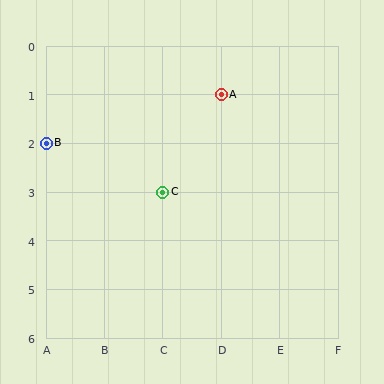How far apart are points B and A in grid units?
Points B and A are 3 columns and 1 row apart (about 3.2 grid units diagonally).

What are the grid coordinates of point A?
Point A is at grid coordinates (D, 1).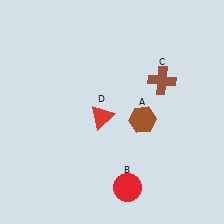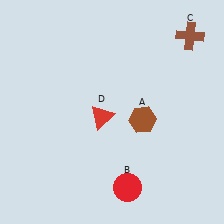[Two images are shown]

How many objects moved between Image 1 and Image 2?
1 object moved between the two images.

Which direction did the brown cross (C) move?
The brown cross (C) moved up.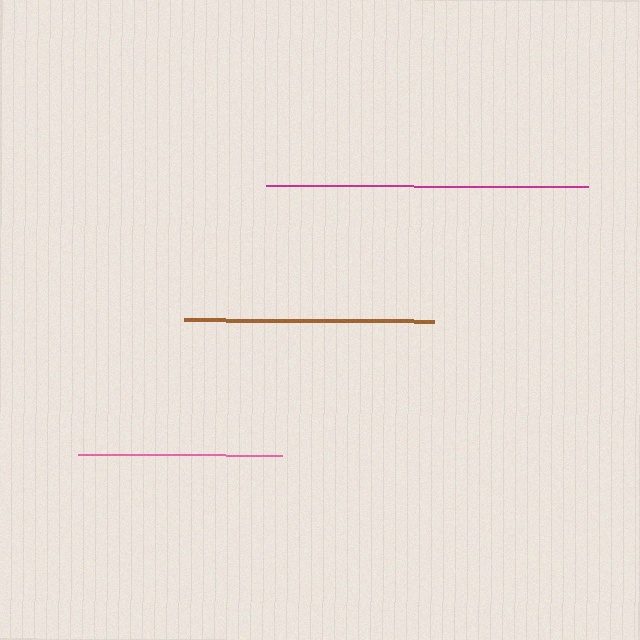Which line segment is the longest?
The magenta line is the longest at approximately 322 pixels.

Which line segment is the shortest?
The pink line is the shortest at approximately 205 pixels.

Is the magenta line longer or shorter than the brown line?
The magenta line is longer than the brown line.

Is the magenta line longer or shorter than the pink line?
The magenta line is longer than the pink line.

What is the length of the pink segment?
The pink segment is approximately 205 pixels long.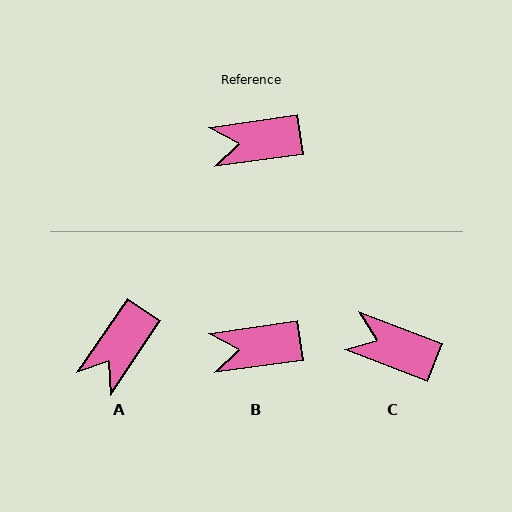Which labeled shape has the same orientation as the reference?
B.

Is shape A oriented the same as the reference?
No, it is off by about 48 degrees.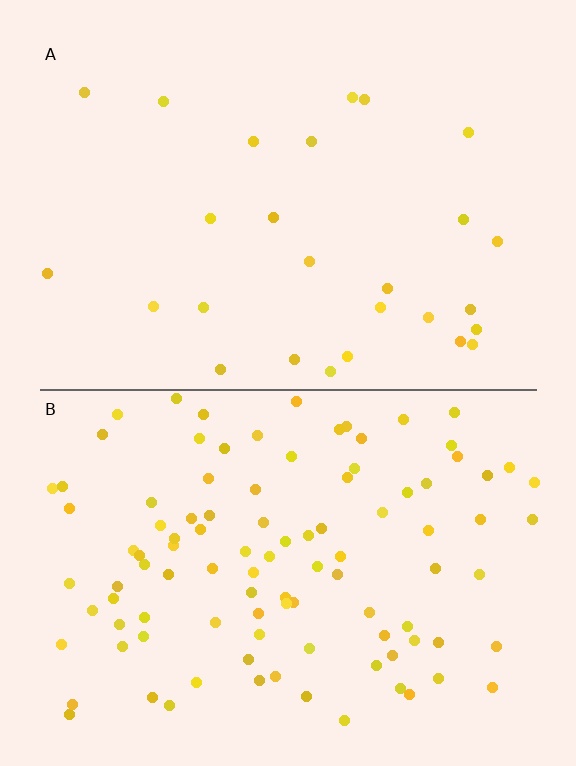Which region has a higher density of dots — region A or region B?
B (the bottom).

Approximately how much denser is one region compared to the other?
Approximately 3.8× — region B over region A.